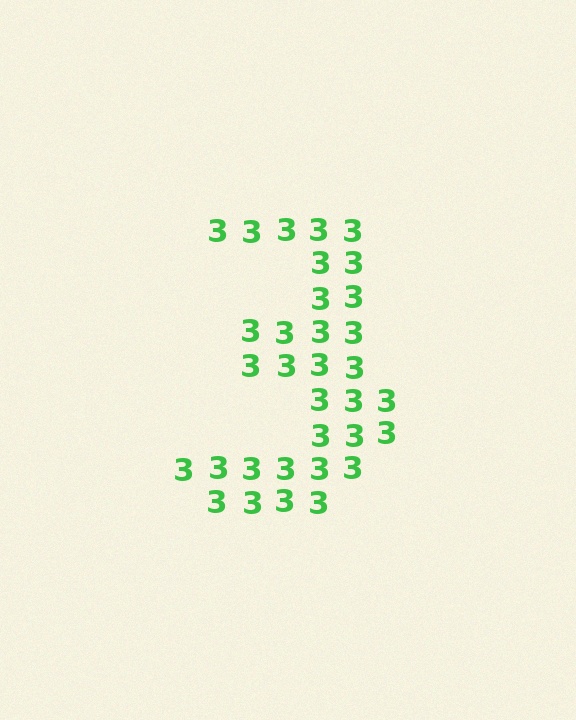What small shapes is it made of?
It is made of small digit 3's.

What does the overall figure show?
The overall figure shows the digit 3.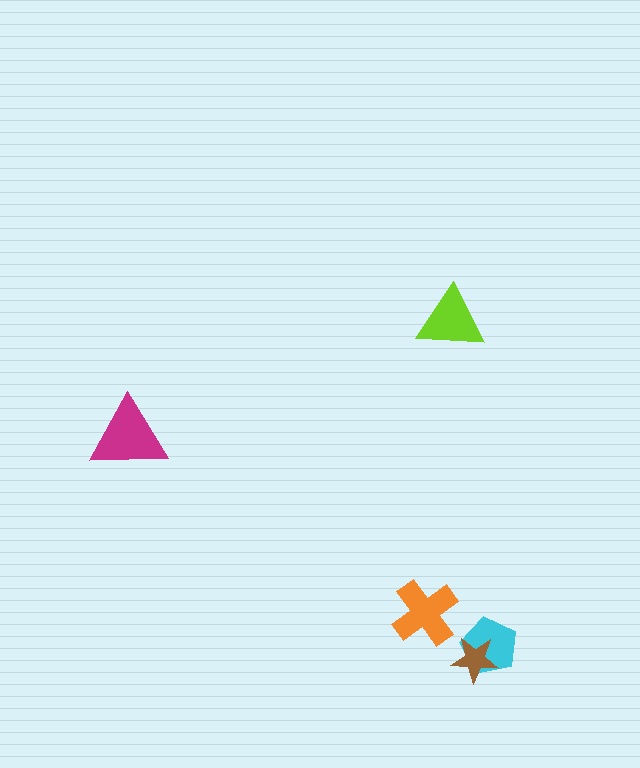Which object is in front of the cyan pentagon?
The brown star is in front of the cyan pentagon.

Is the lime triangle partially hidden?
No, no other shape covers it.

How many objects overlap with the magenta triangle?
0 objects overlap with the magenta triangle.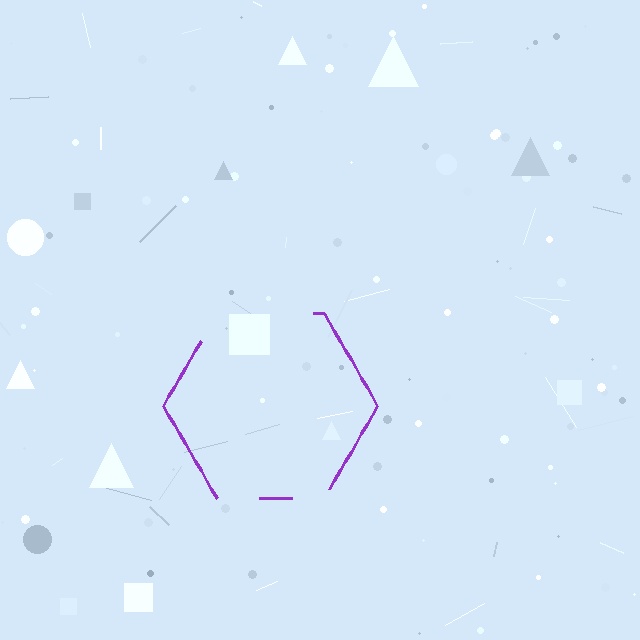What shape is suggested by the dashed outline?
The dashed outline suggests a hexagon.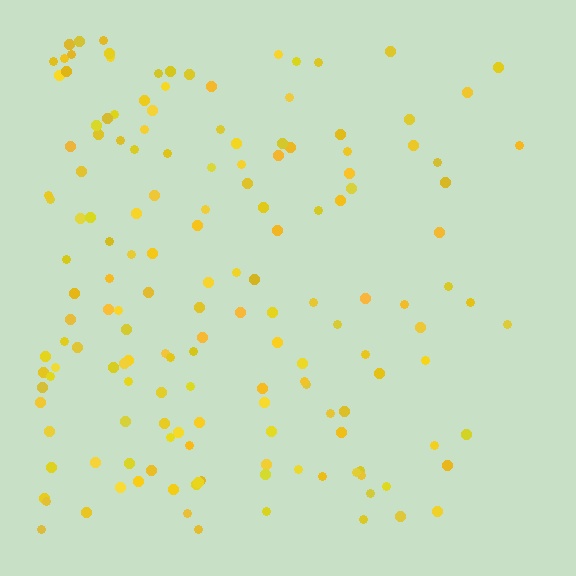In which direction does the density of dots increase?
From right to left, with the left side densest.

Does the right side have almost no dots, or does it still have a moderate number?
Still a moderate number, just noticeably fewer than the left.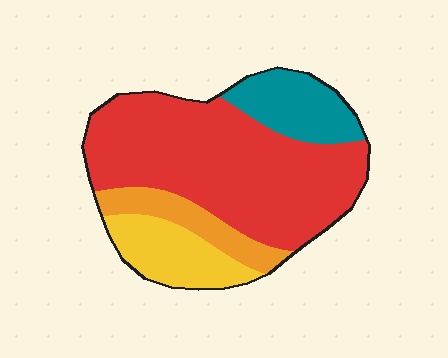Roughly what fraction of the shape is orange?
Orange takes up about one eighth (1/8) of the shape.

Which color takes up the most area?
Red, at roughly 60%.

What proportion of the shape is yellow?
Yellow takes up less than a sixth of the shape.